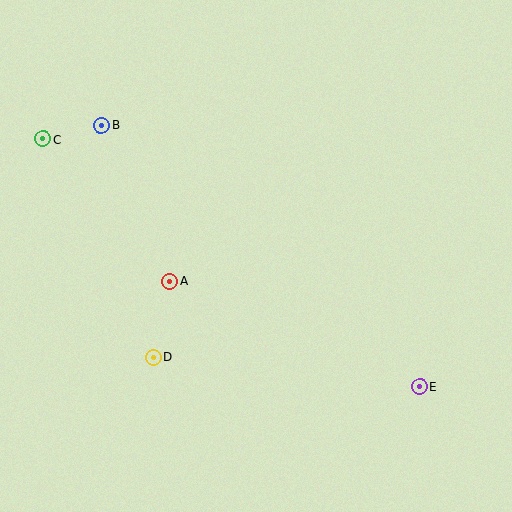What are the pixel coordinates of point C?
Point C is at (43, 139).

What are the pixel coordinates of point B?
Point B is at (101, 125).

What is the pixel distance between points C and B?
The distance between C and B is 60 pixels.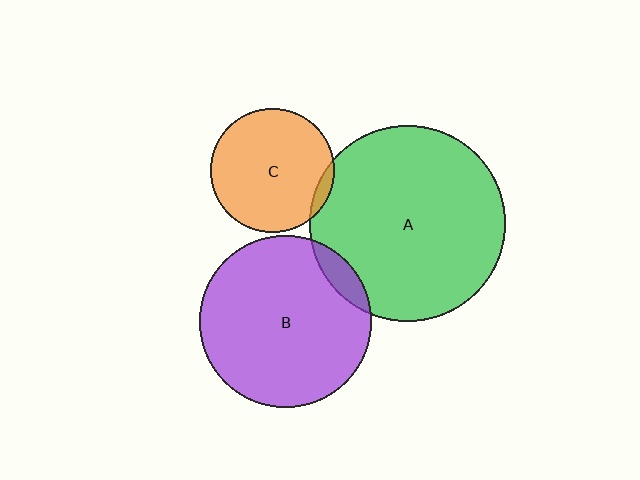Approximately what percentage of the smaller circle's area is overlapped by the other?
Approximately 10%.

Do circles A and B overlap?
Yes.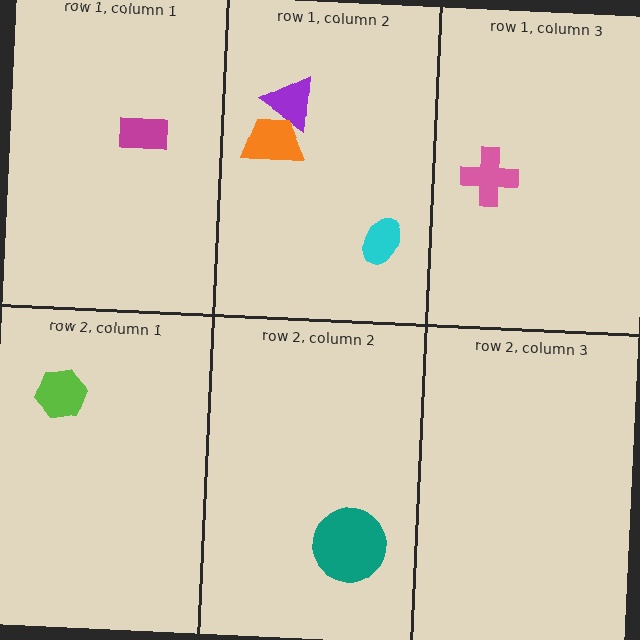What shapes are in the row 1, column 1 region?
The magenta rectangle.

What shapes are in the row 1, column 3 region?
The pink cross.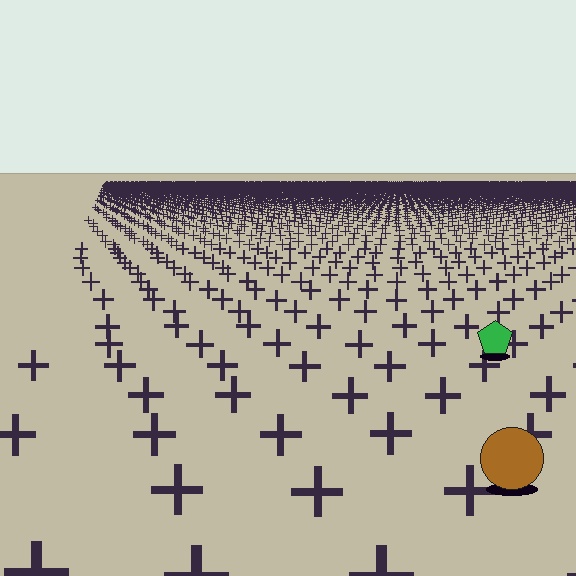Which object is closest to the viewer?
The brown circle is closest. The texture marks near it are larger and more spread out.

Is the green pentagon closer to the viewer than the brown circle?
No. The brown circle is closer — you can tell from the texture gradient: the ground texture is coarser near it.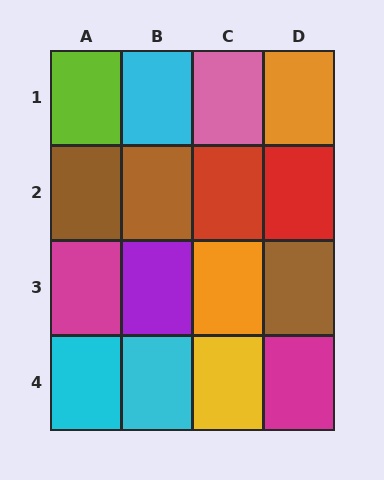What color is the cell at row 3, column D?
Brown.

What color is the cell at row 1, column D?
Orange.